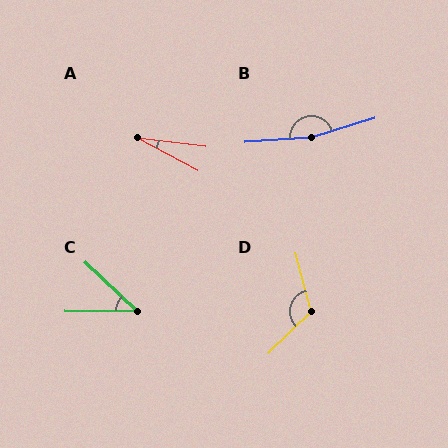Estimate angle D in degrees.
Approximately 120 degrees.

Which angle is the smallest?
A, at approximately 21 degrees.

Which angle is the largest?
B, at approximately 166 degrees.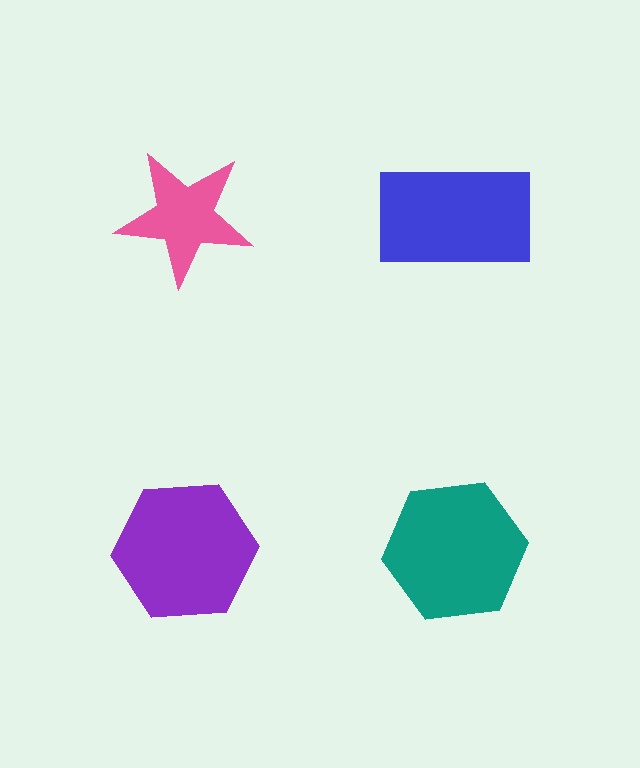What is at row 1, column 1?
A pink star.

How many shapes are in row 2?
2 shapes.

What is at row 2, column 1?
A purple hexagon.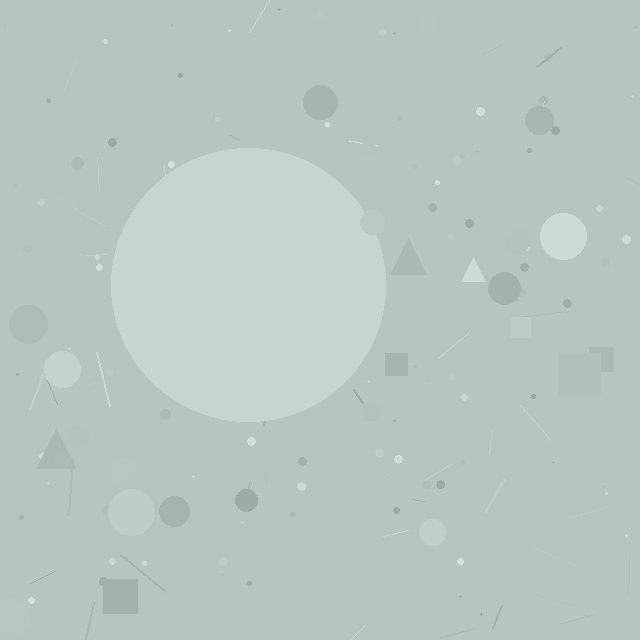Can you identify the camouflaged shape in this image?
The camouflaged shape is a circle.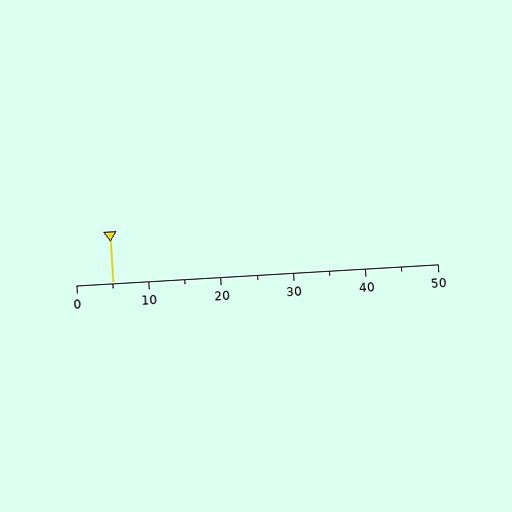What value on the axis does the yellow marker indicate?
The marker indicates approximately 5.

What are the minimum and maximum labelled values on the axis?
The axis runs from 0 to 50.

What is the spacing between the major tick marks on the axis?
The major ticks are spaced 10 apart.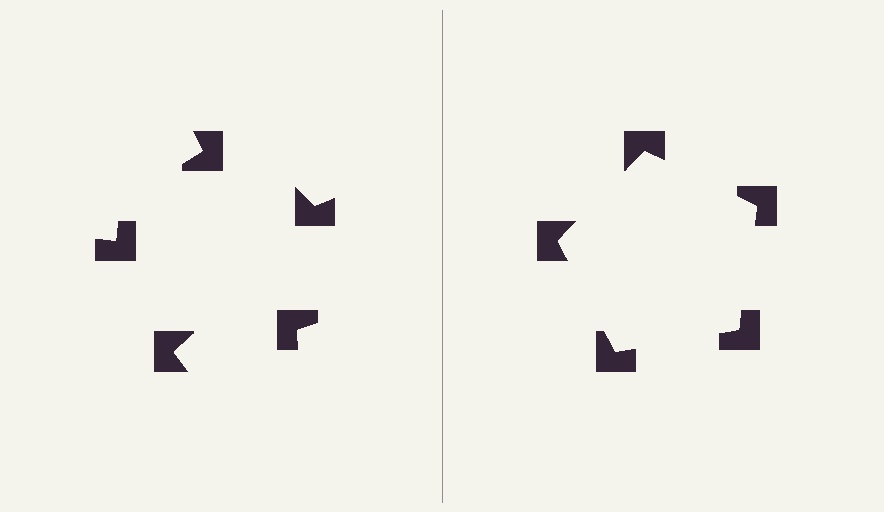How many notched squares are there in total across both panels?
10 — 5 on each side.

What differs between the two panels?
The notched squares are positioned identically on both sides; only the wedge orientations differ. On the right they align to a pentagon; on the left they are misaligned.